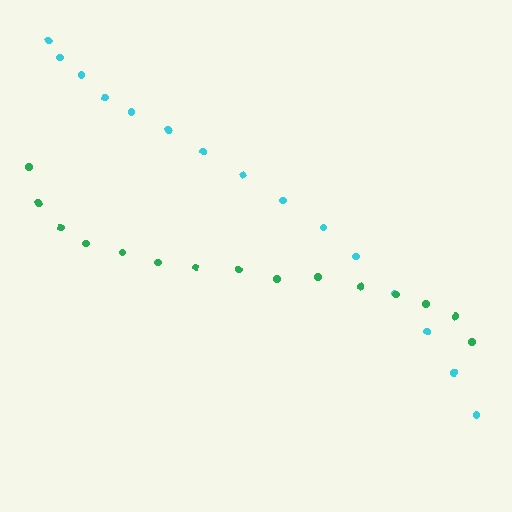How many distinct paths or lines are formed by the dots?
There are 2 distinct paths.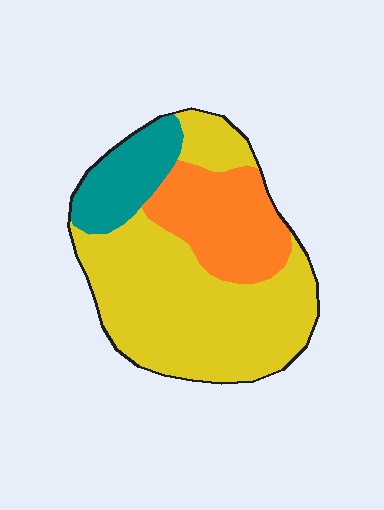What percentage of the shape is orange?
Orange covers about 25% of the shape.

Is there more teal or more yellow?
Yellow.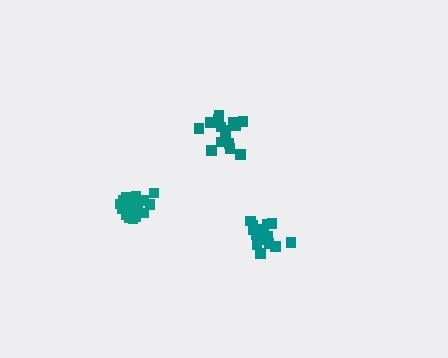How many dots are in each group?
Group 1: 19 dots, Group 2: 17 dots, Group 3: 21 dots (57 total).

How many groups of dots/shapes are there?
There are 3 groups.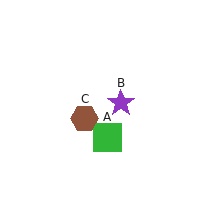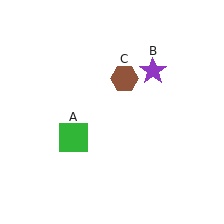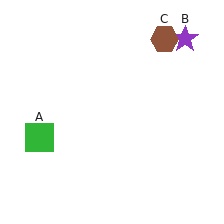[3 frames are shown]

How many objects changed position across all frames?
3 objects changed position: green square (object A), purple star (object B), brown hexagon (object C).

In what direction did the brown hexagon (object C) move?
The brown hexagon (object C) moved up and to the right.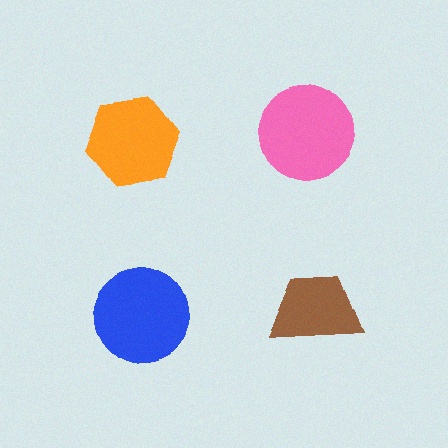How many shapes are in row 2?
2 shapes.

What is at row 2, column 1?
A blue circle.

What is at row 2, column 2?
A brown trapezoid.